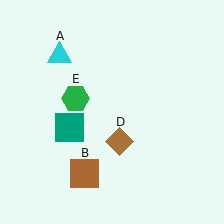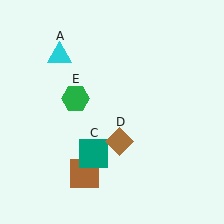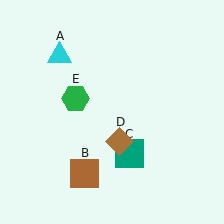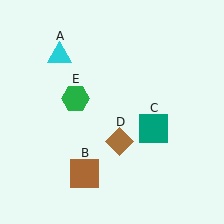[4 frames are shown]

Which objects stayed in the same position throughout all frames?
Cyan triangle (object A) and brown square (object B) and brown diamond (object D) and green hexagon (object E) remained stationary.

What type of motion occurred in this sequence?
The teal square (object C) rotated counterclockwise around the center of the scene.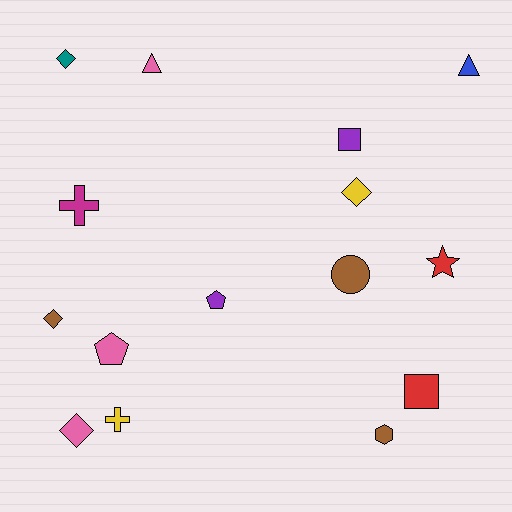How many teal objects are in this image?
There is 1 teal object.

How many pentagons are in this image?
There are 2 pentagons.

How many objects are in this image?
There are 15 objects.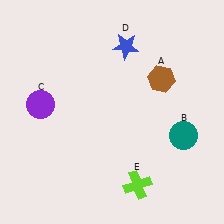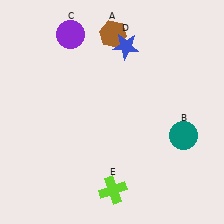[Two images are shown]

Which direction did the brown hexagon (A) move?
The brown hexagon (A) moved left.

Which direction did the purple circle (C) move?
The purple circle (C) moved up.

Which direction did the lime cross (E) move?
The lime cross (E) moved left.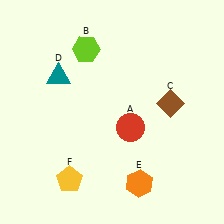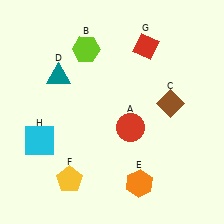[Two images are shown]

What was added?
A red diamond (G), a cyan square (H) were added in Image 2.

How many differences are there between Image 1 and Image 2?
There are 2 differences between the two images.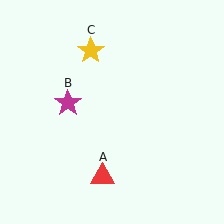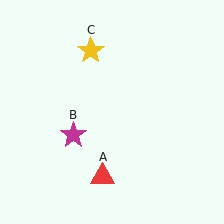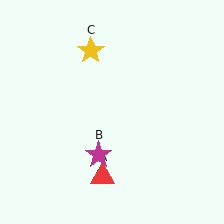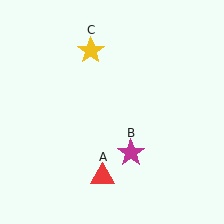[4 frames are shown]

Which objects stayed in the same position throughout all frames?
Red triangle (object A) and yellow star (object C) remained stationary.